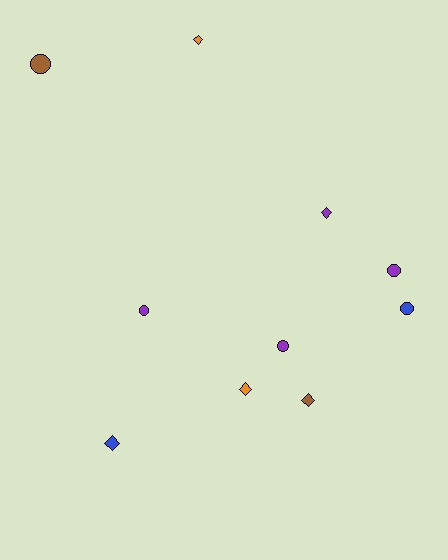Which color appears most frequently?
Purple, with 4 objects.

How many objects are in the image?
There are 10 objects.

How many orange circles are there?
There are no orange circles.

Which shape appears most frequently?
Circle, with 5 objects.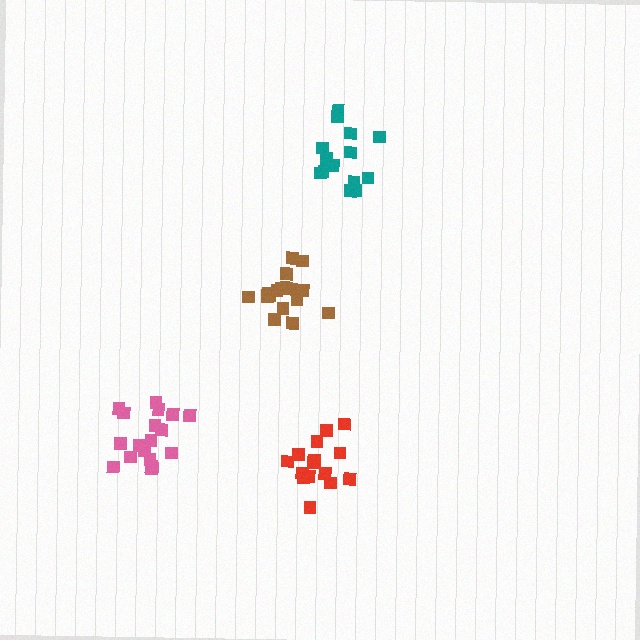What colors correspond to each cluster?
The clusters are colored: pink, red, teal, brown.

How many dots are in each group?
Group 1: 18 dots, Group 2: 16 dots, Group 3: 14 dots, Group 4: 18 dots (66 total).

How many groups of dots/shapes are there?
There are 4 groups.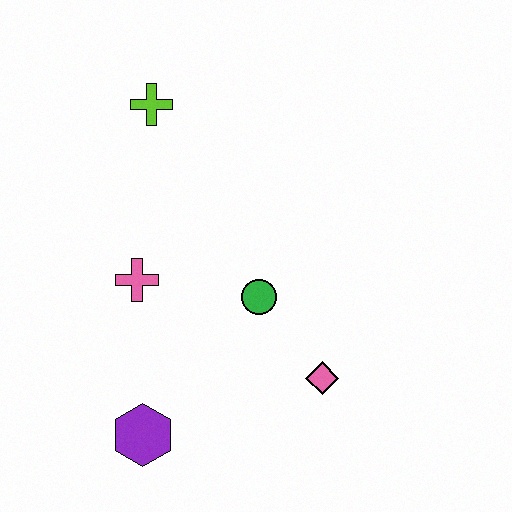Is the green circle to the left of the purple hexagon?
No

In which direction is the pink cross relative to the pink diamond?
The pink cross is to the left of the pink diamond.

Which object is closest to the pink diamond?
The green circle is closest to the pink diamond.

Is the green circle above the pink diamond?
Yes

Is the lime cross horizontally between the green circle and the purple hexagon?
Yes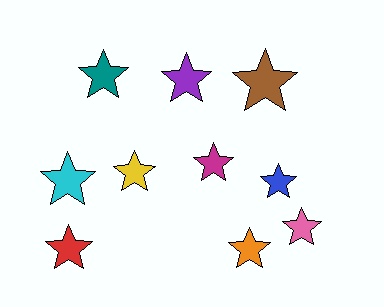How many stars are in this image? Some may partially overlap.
There are 10 stars.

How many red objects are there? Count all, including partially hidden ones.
There is 1 red object.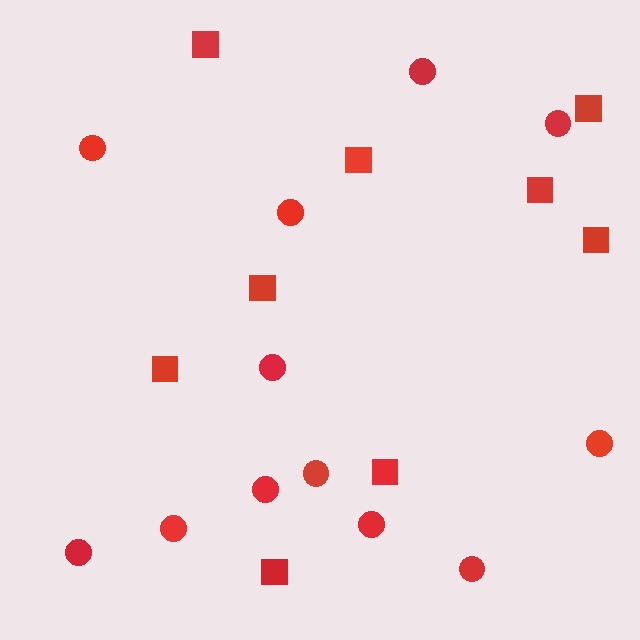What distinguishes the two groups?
There are 2 groups: one group of squares (9) and one group of circles (12).